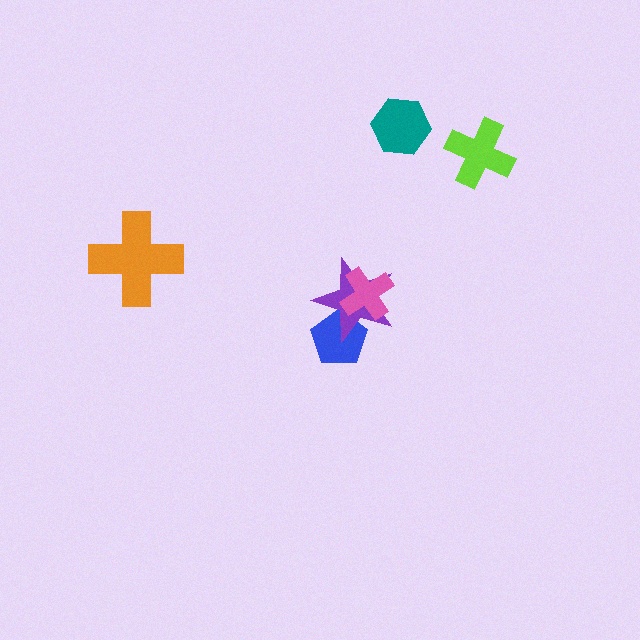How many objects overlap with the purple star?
2 objects overlap with the purple star.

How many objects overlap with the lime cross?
0 objects overlap with the lime cross.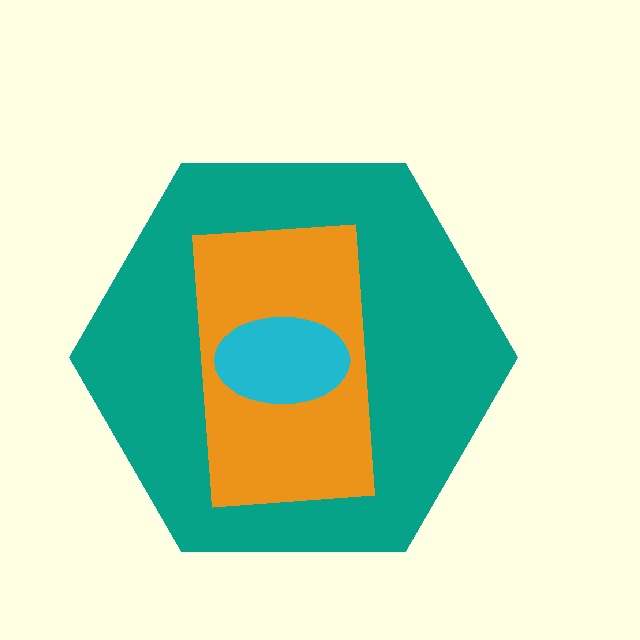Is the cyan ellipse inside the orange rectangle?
Yes.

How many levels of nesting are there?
3.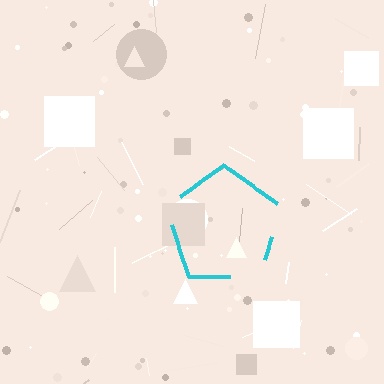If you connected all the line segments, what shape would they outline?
They would outline a pentagon.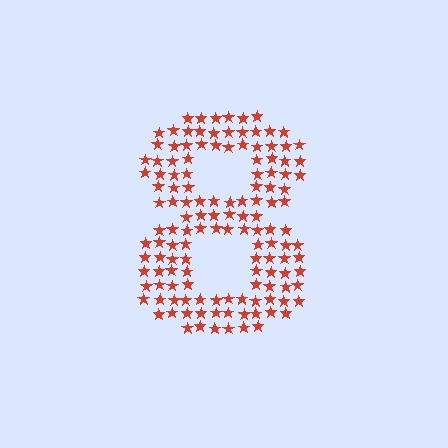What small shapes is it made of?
It is made of small stars.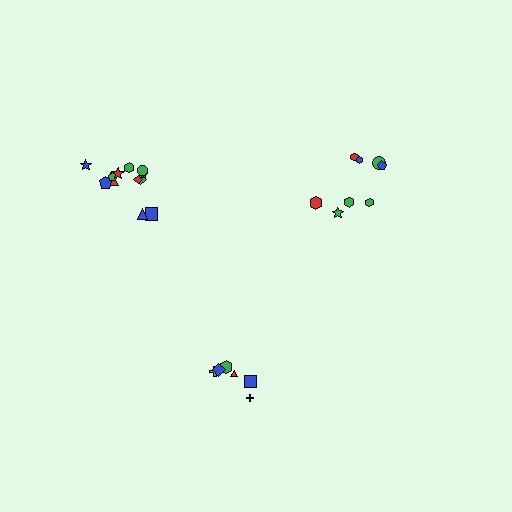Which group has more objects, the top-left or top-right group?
The top-left group.